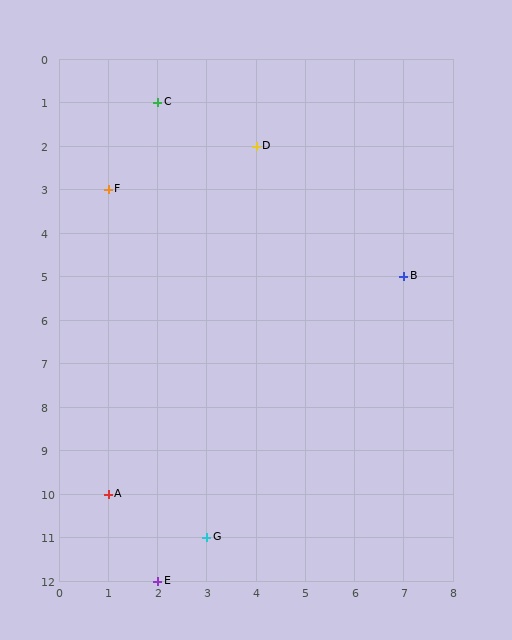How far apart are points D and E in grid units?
Points D and E are 2 columns and 10 rows apart (about 10.2 grid units diagonally).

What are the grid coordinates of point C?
Point C is at grid coordinates (2, 1).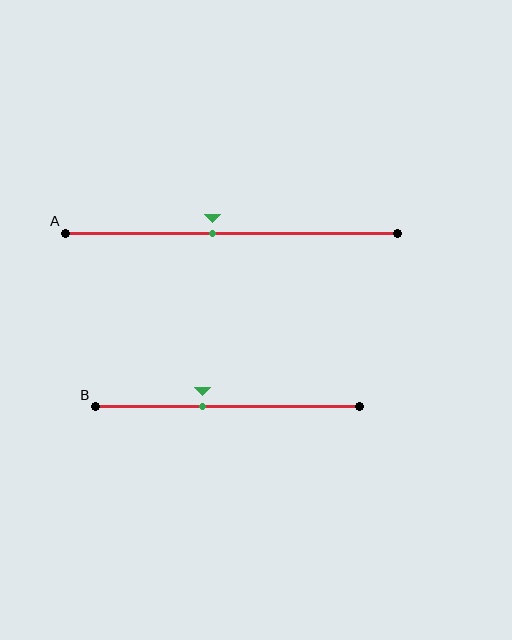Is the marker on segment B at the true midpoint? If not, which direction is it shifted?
No, the marker on segment B is shifted to the left by about 9% of the segment length.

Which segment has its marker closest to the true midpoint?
Segment A has its marker closest to the true midpoint.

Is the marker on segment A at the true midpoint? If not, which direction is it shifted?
No, the marker on segment A is shifted to the left by about 6% of the segment length.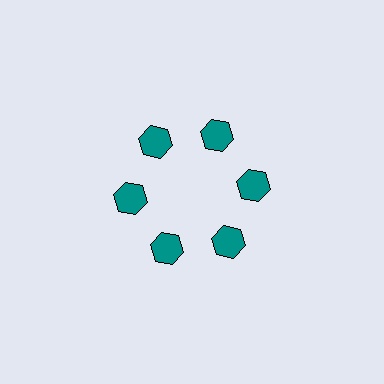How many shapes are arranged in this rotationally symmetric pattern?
There are 6 shapes, arranged in 6 groups of 1.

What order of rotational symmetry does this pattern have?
This pattern has 6-fold rotational symmetry.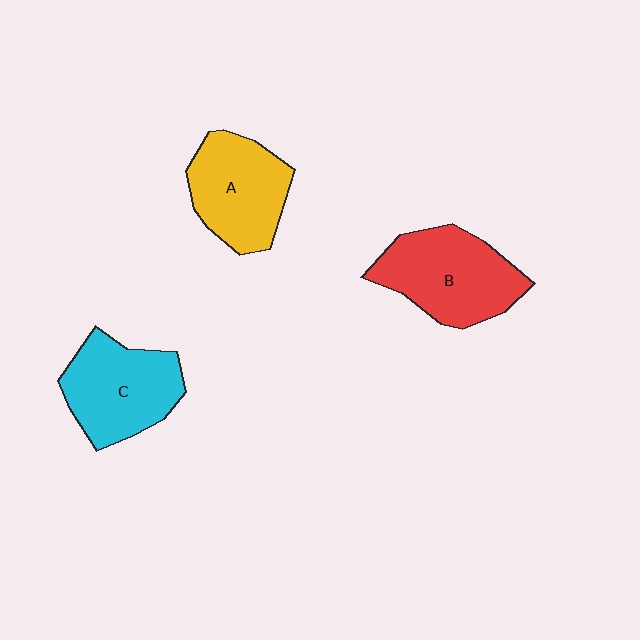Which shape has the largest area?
Shape B (red).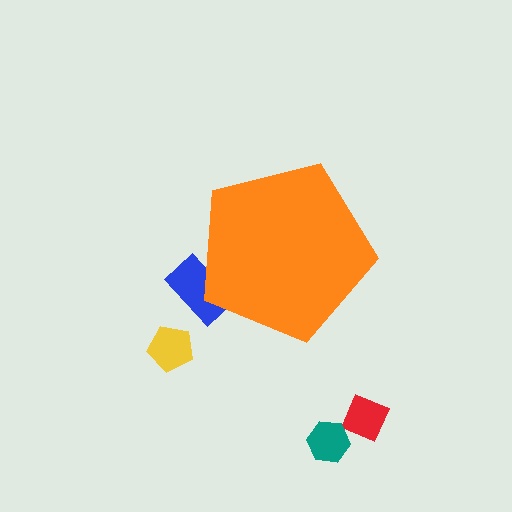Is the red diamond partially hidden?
No, the red diamond is fully visible.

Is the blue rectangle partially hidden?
Yes, the blue rectangle is partially hidden behind the orange pentagon.